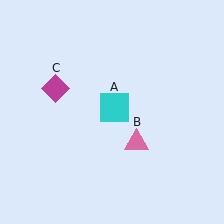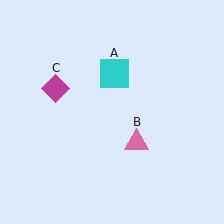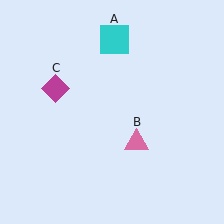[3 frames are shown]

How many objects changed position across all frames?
1 object changed position: cyan square (object A).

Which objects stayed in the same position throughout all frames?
Pink triangle (object B) and magenta diamond (object C) remained stationary.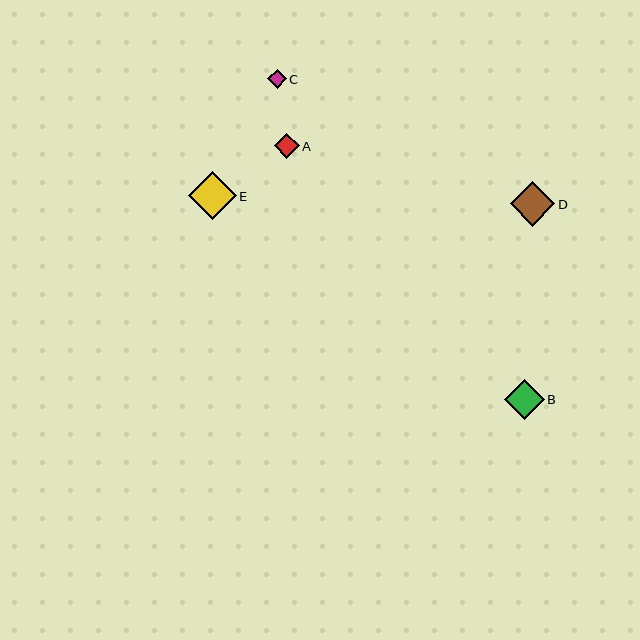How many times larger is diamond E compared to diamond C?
Diamond E is approximately 2.6 times the size of diamond C.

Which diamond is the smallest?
Diamond C is the smallest with a size of approximately 19 pixels.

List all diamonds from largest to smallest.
From largest to smallest: E, D, B, A, C.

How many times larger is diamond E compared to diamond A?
Diamond E is approximately 1.9 times the size of diamond A.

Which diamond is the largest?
Diamond E is the largest with a size of approximately 48 pixels.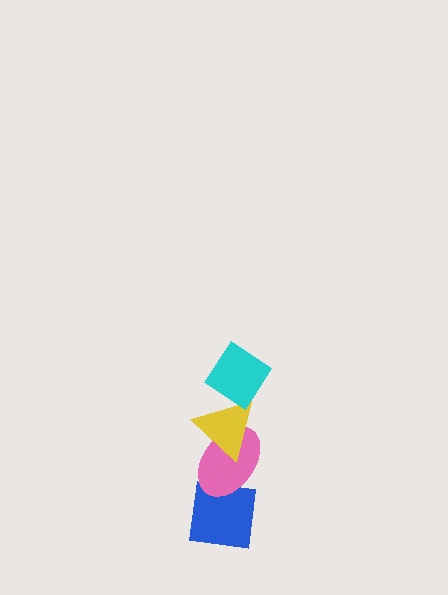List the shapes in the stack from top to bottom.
From top to bottom: the cyan diamond, the yellow triangle, the pink ellipse, the blue square.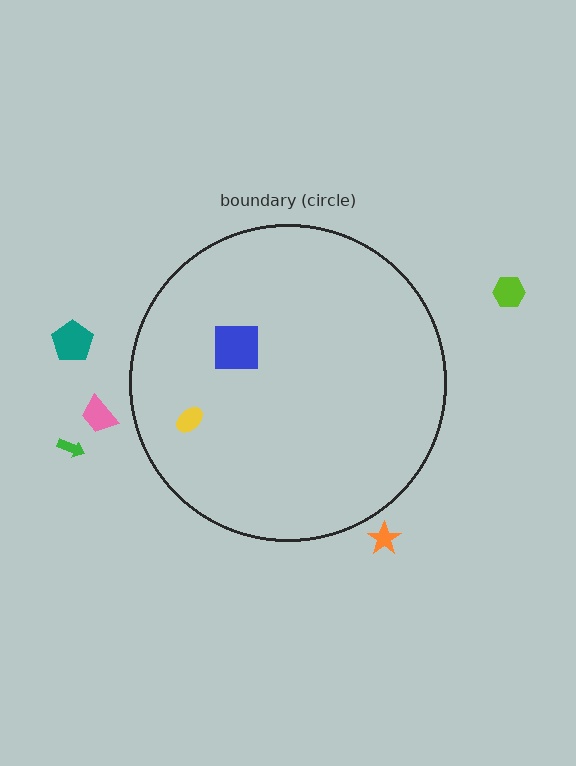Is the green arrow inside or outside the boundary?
Outside.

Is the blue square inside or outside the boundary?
Inside.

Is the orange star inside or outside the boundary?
Outside.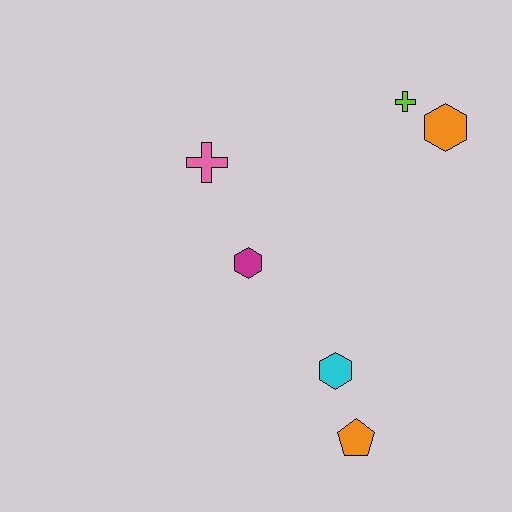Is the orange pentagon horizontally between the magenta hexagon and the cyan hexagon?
No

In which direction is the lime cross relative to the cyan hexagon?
The lime cross is above the cyan hexagon.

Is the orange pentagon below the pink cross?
Yes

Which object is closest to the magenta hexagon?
The pink cross is closest to the magenta hexagon.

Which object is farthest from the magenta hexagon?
The orange hexagon is farthest from the magenta hexagon.